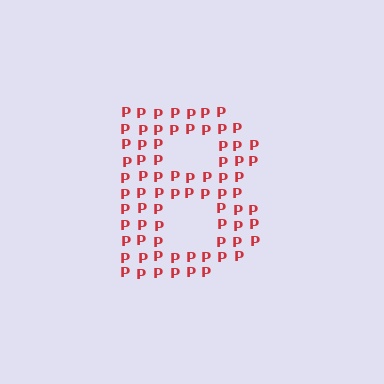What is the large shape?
The large shape is the letter B.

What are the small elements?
The small elements are letter P's.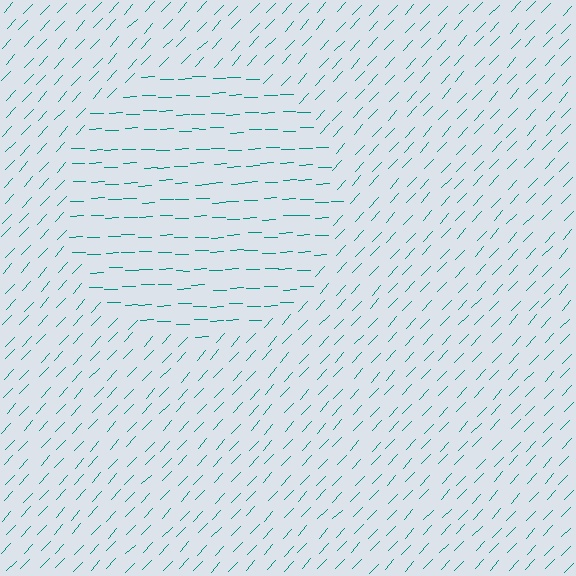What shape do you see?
I see a circle.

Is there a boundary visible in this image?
Yes, there is a texture boundary formed by a change in line orientation.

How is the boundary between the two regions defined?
The boundary is defined purely by a change in line orientation (approximately 45 degrees difference). All lines are the same color and thickness.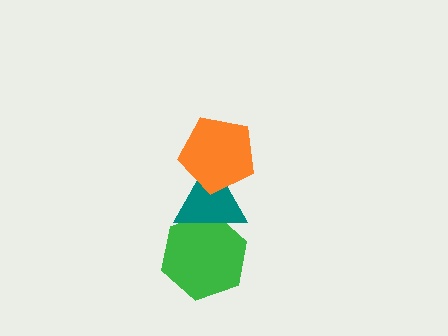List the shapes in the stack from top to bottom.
From top to bottom: the orange pentagon, the teal triangle, the green hexagon.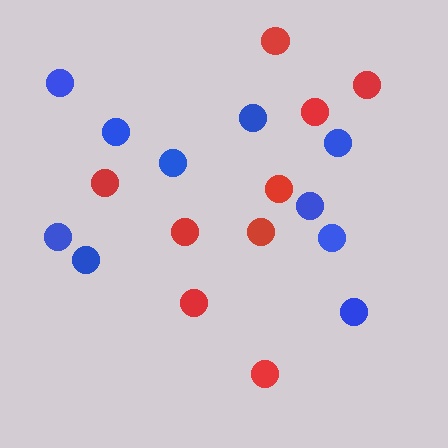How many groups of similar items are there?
There are 2 groups: one group of red circles (9) and one group of blue circles (10).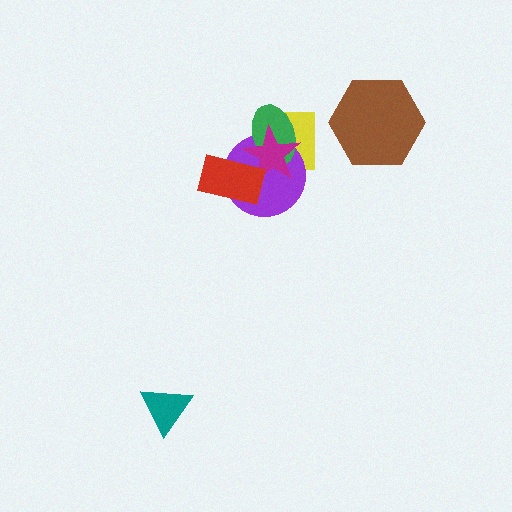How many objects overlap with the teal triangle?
0 objects overlap with the teal triangle.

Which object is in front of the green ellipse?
The magenta star is in front of the green ellipse.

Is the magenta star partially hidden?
Yes, it is partially covered by another shape.